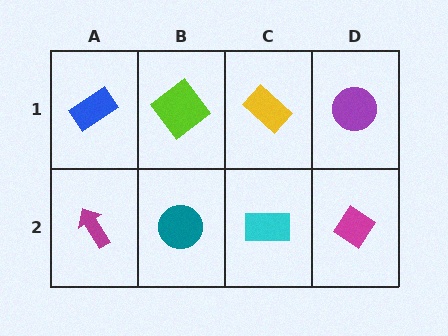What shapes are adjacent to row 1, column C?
A cyan rectangle (row 2, column C), a lime diamond (row 1, column B), a purple circle (row 1, column D).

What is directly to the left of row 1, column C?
A lime diamond.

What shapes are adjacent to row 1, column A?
A magenta arrow (row 2, column A), a lime diamond (row 1, column B).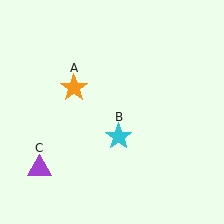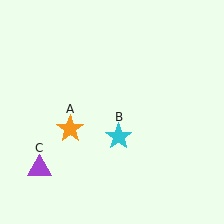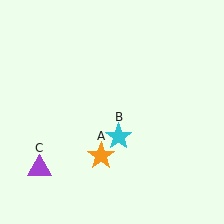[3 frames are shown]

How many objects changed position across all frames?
1 object changed position: orange star (object A).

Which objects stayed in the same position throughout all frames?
Cyan star (object B) and purple triangle (object C) remained stationary.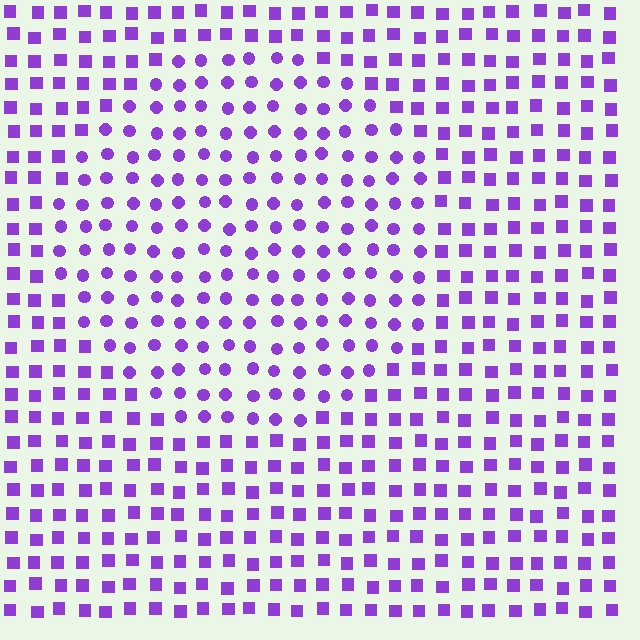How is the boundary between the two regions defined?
The boundary is defined by a change in element shape: circles inside vs. squares outside. All elements share the same color and spacing.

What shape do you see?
I see a circle.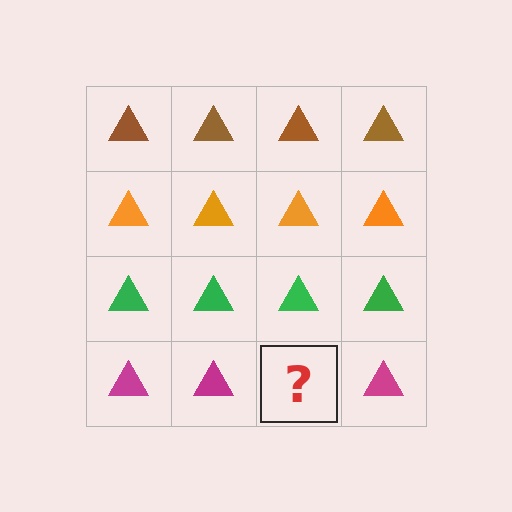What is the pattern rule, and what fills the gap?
The rule is that each row has a consistent color. The gap should be filled with a magenta triangle.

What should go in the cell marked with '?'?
The missing cell should contain a magenta triangle.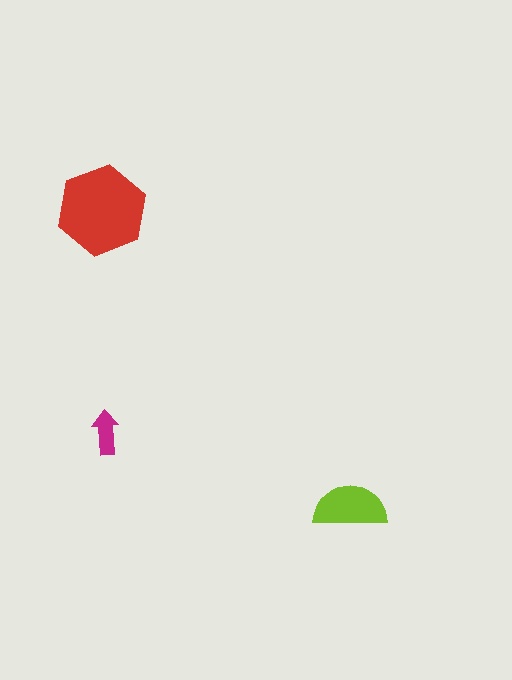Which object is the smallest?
The magenta arrow.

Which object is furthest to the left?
The red hexagon is leftmost.